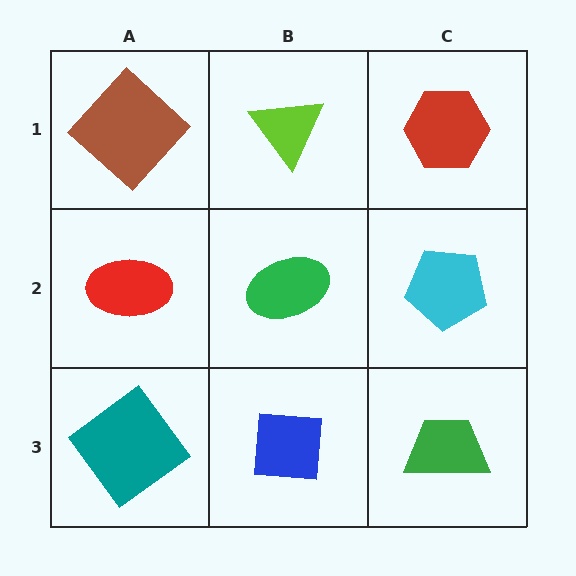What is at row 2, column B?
A green ellipse.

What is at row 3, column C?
A green trapezoid.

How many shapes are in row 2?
3 shapes.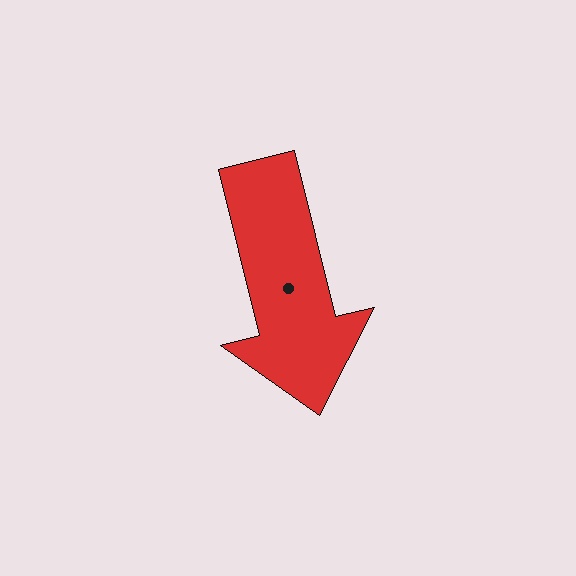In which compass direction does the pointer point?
South.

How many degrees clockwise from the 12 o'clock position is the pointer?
Approximately 166 degrees.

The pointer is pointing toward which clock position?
Roughly 6 o'clock.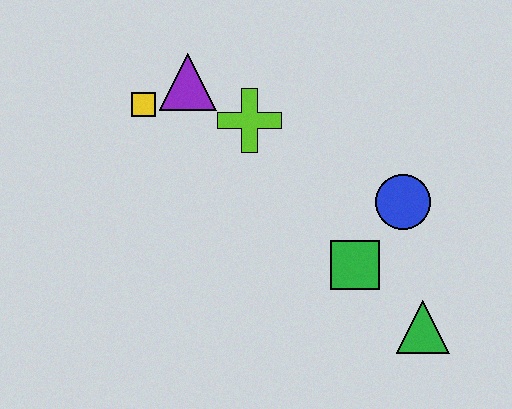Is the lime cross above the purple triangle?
No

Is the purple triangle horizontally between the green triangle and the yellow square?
Yes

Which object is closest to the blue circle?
The green square is closest to the blue circle.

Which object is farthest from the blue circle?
The yellow square is farthest from the blue circle.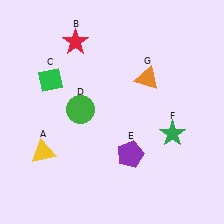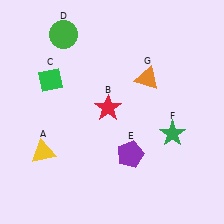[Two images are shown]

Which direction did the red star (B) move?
The red star (B) moved down.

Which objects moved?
The objects that moved are: the red star (B), the green circle (D).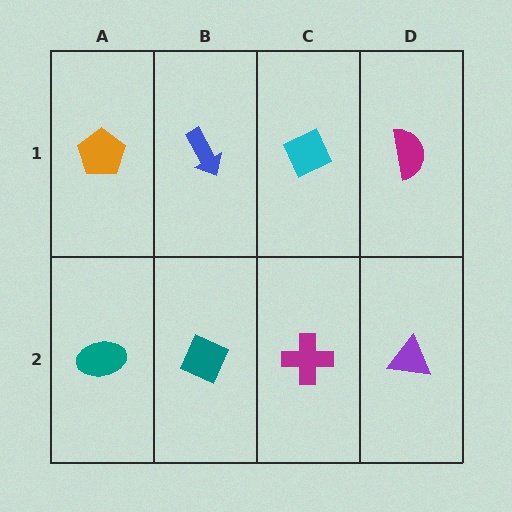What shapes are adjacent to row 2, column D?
A magenta semicircle (row 1, column D), a magenta cross (row 2, column C).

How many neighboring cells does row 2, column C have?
3.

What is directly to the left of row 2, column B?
A teal ellipse.